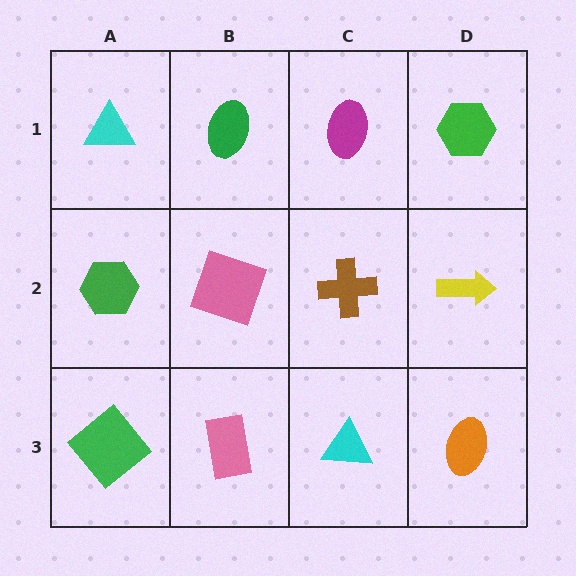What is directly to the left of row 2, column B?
A green hexagon.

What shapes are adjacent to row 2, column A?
A cyan triangle (row 1, column A), a green diamond (row 3, column A), a pink square (row 2, column B).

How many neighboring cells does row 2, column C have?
4.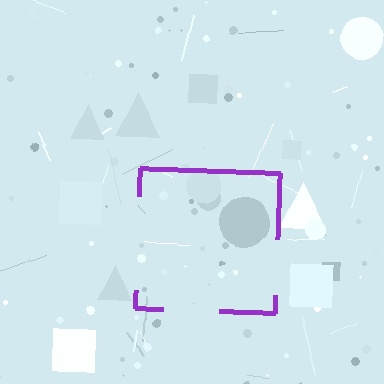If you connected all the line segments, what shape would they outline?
They would outline a square.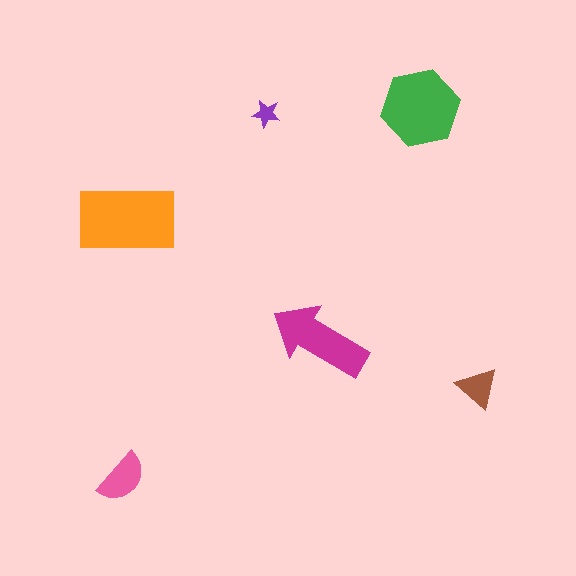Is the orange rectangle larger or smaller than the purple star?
Larger.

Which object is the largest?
The orange rectangle.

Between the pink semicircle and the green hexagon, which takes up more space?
The green hexagon.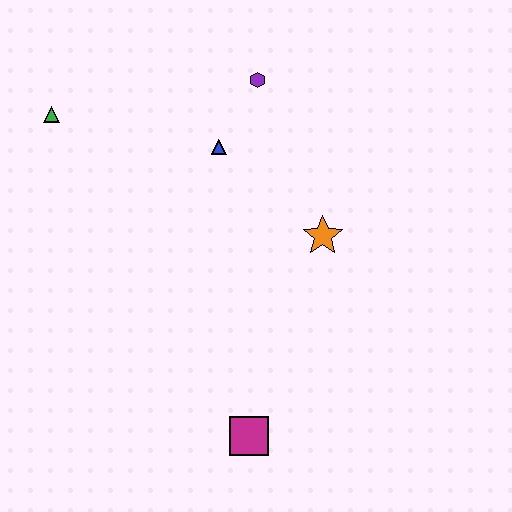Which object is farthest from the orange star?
The green triangle is farthest from the orange star.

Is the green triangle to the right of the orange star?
No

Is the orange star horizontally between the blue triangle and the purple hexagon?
No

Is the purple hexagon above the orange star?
Yes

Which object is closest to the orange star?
The blue triangle is closest to the orange star.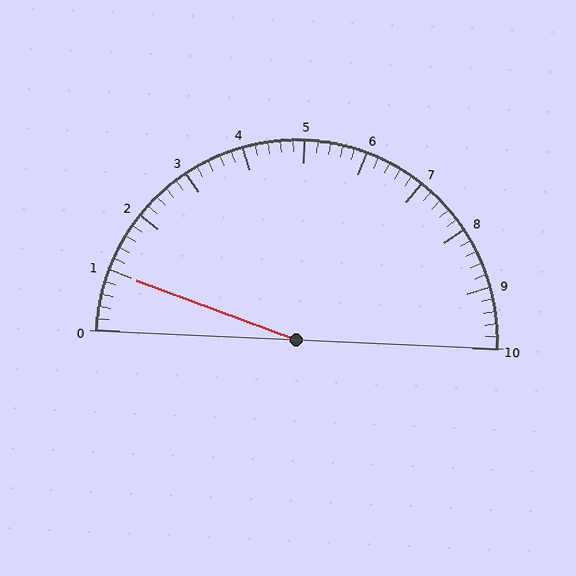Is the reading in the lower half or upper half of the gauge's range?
The reading is in the lower half of the range (0 to 10).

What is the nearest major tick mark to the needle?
The nearest major tick mark is 1.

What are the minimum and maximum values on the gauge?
The gauge ranges from 0 to 10.